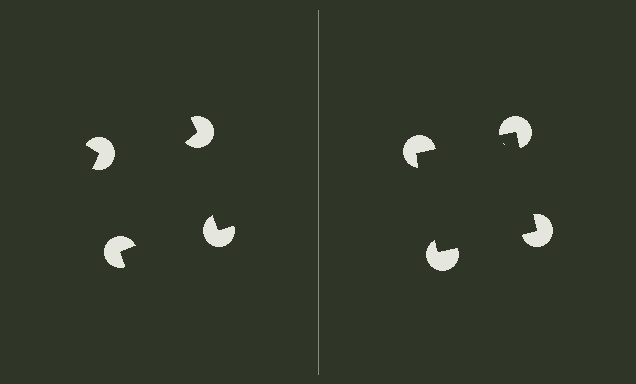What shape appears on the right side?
An illusory square.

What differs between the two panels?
The pac-man discs are positioned identically on both sides; only the wedge orientations differ. On the right they align to a square; on the left they are misaligned.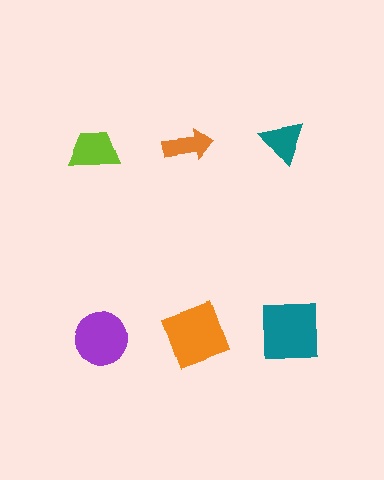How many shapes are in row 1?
3 shapes.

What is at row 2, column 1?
A purple circle.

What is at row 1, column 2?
An orange arrow.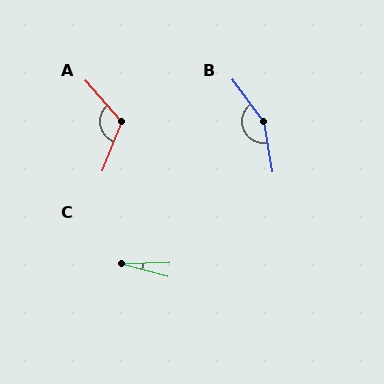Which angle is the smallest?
C, at approximately 18 degrees.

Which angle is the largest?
B, at approximately 153 degrees.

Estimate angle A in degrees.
Approximately 117 degrees.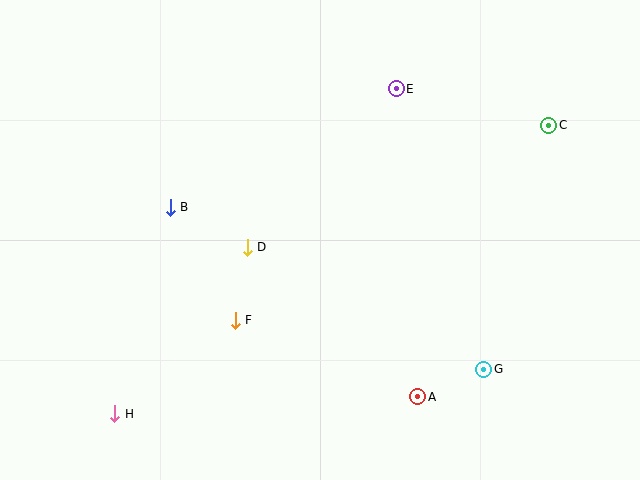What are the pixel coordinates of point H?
Point H is at (115, 414).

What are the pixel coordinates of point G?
Point G is at (484, 369).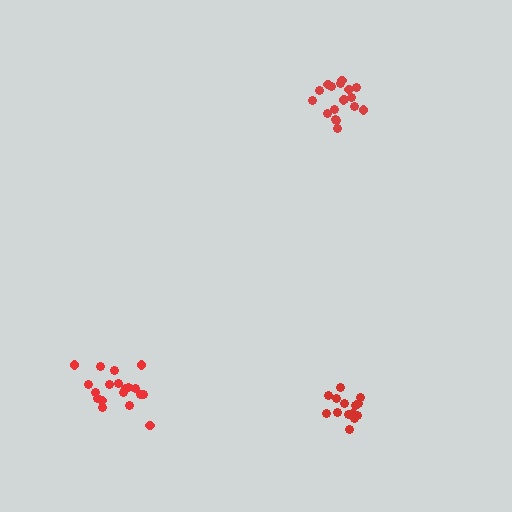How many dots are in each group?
Group 1: 14 dots, Group 2: 19 dots, Group 3: 18 dots (51 total).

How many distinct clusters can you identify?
There are 3 distinct clusters.